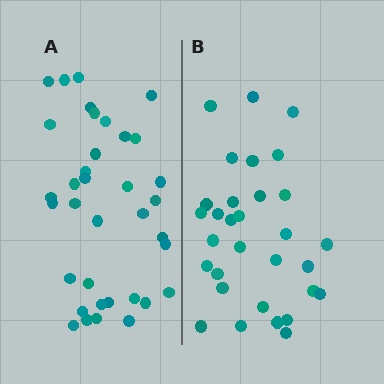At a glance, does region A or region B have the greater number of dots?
Region A (the left region) has more dots.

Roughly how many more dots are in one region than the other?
Region A has about 5 more dots than region B.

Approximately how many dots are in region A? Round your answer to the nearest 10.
About 40 dots. (The exact count is 36, which rounds to 40.)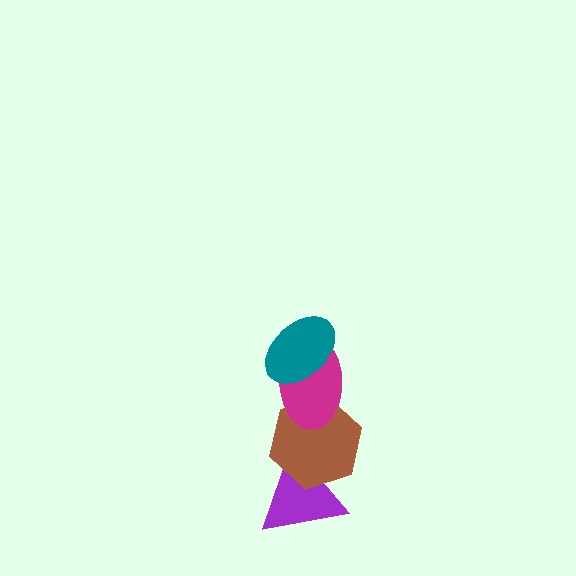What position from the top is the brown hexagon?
The brown hexagon is 3rd from the top.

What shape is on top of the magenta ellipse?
The teal ellipse is on top of the magenta ellipse.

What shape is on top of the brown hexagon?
The magenta ellipse is on top of the brown hexagon.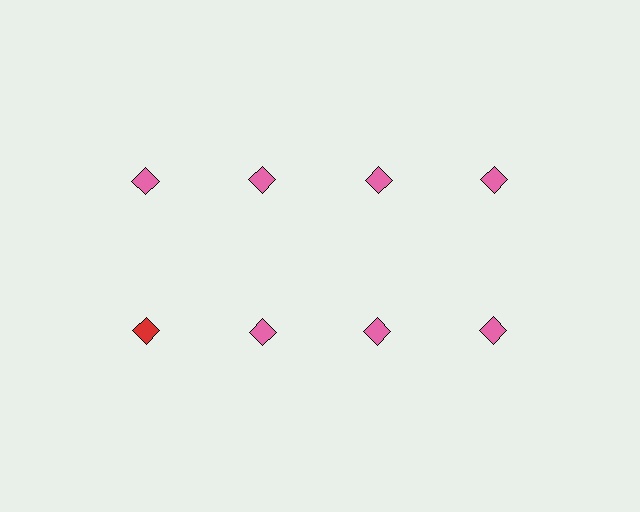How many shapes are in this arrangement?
There are 8 shapes arranged in a grid pattern.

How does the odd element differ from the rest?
It has a different color: red instead of pink.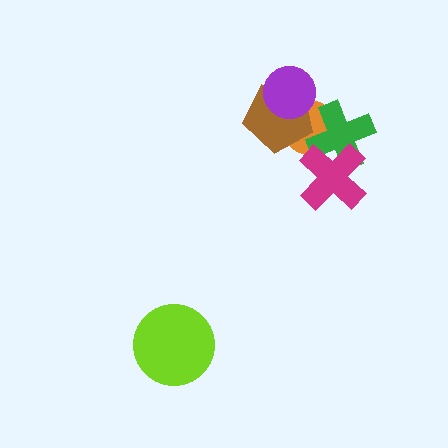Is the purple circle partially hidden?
No, no other shape covers it.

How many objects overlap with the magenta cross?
2 objects overlap with the magenta cross.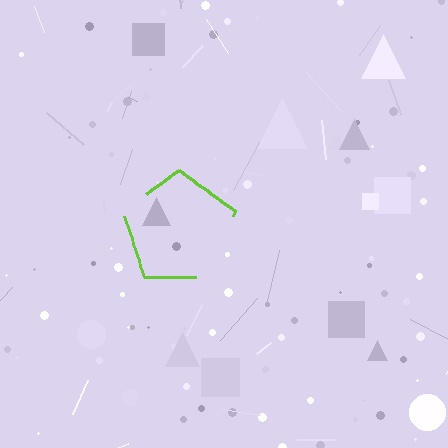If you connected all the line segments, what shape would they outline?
They would outline a pentagon.